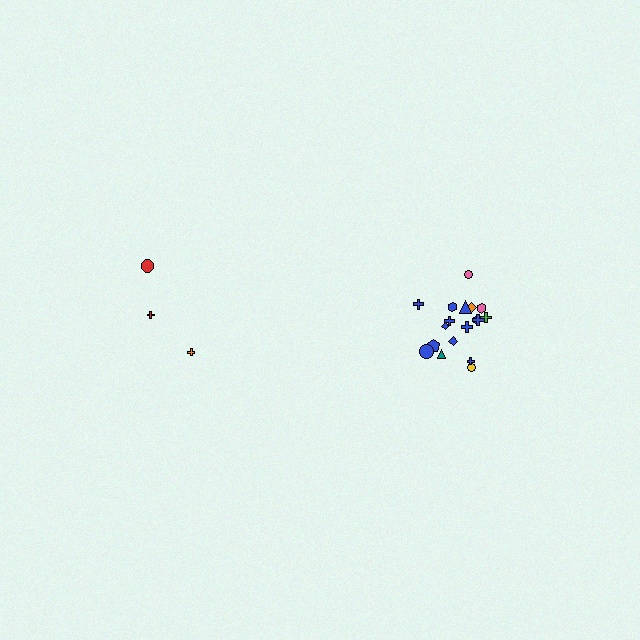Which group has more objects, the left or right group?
The right group.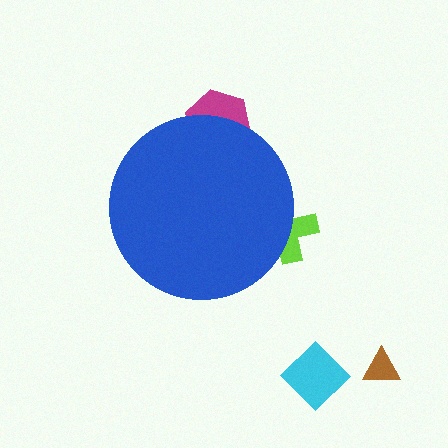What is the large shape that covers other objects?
A blue circle.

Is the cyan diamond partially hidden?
No, the cyan diamond is fully visible.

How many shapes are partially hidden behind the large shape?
2 shapes are partially hidden.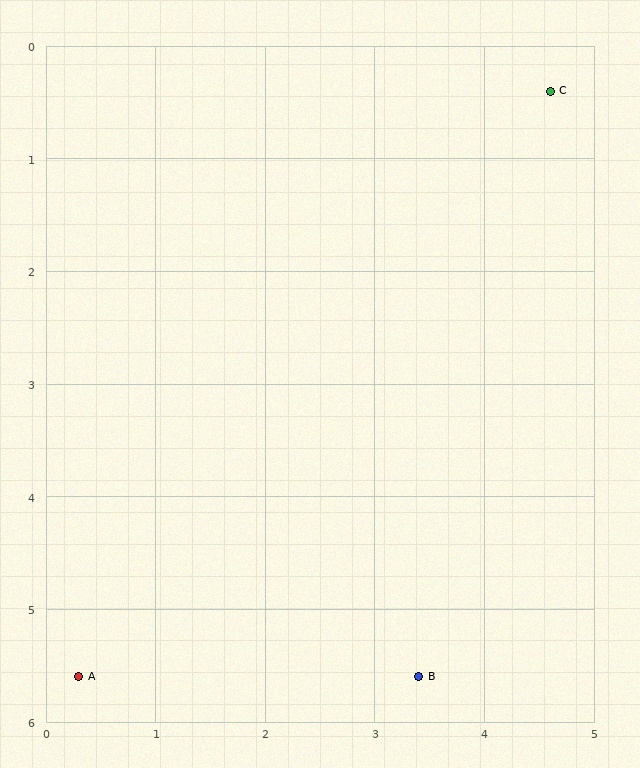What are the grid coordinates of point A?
Point A is at approximately (0.3, 5.6).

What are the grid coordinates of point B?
Point B is at approximately (3.4, 5.6).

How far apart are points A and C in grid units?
Points A and C are about 6.7 grid units apart.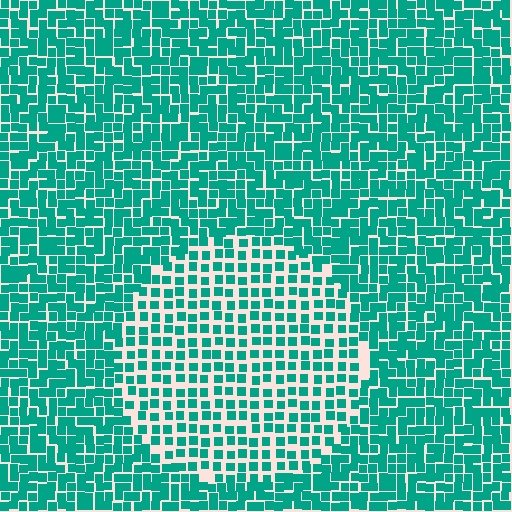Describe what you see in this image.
The image contains small teal elements arranged at two different densities. A circle-shaped region is visible where the elements are less densely packed than the surrounding area.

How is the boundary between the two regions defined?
The boundary is defined by a change in element density (approximately 1.7x ratio). All elements are the same color, size, and shape.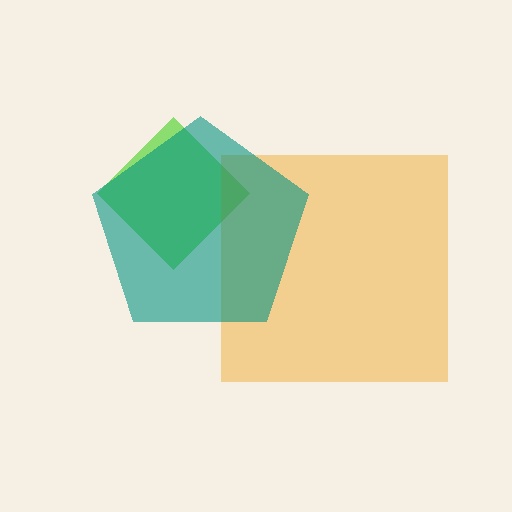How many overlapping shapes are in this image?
There are 3 overlapping shapes in the image.